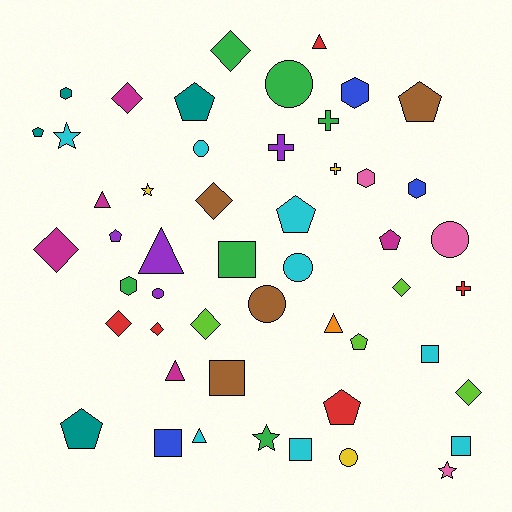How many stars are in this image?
There are 4 stars.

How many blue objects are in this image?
There are 3 blue objects.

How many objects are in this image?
There are 50 objects.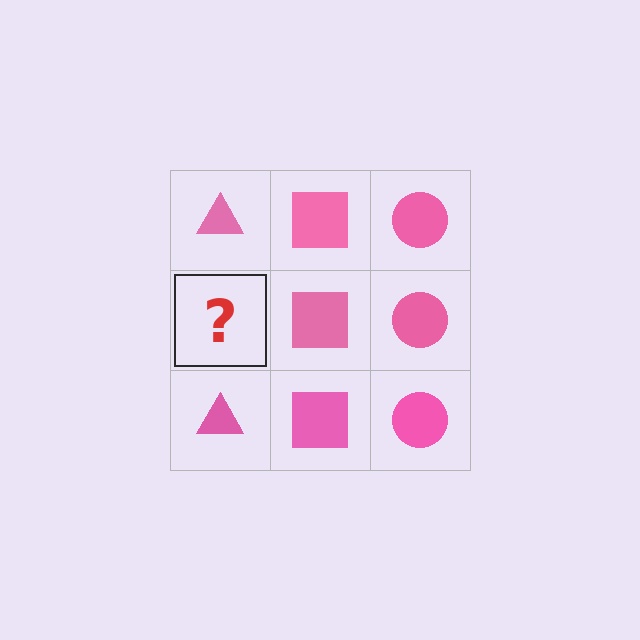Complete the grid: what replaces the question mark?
The question mark should be replaced with a pink triangle.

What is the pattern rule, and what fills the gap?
The rule is that each column has a consistent shape. The gap should be filled with a pink triangle.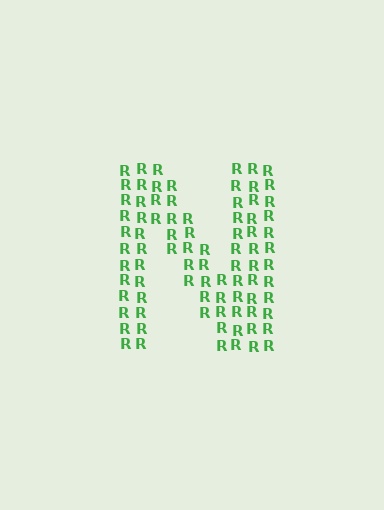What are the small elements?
The small elements are letter R's.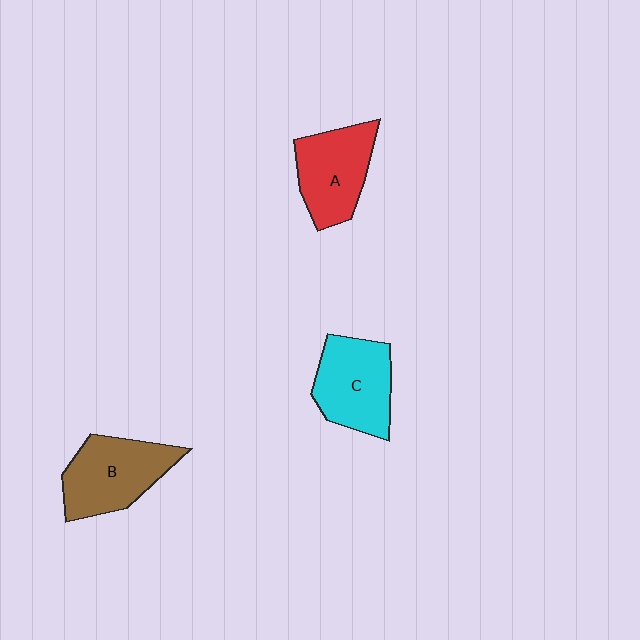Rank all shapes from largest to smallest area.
From largest to smallest: B (brown), C (cyan), A (red).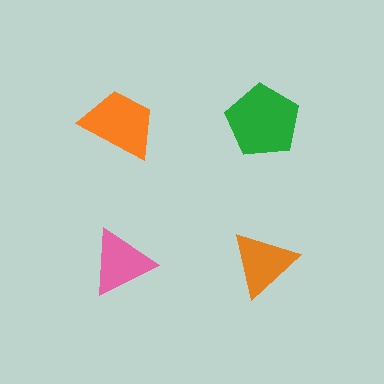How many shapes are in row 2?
2 shapes.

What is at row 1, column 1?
An orange trapezoid.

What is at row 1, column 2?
A green pentagon.